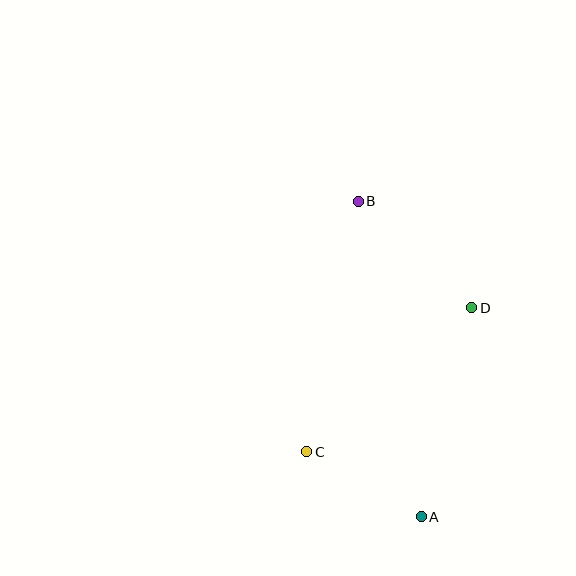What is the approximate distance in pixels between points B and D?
The distance between B and D is approximately 156 pixels.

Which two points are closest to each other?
Points A and C are closest to each other.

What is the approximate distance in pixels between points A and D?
The distance between A and D is approximately 215 pixels.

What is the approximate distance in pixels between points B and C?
The distance between B and C is approximately 256 pixels.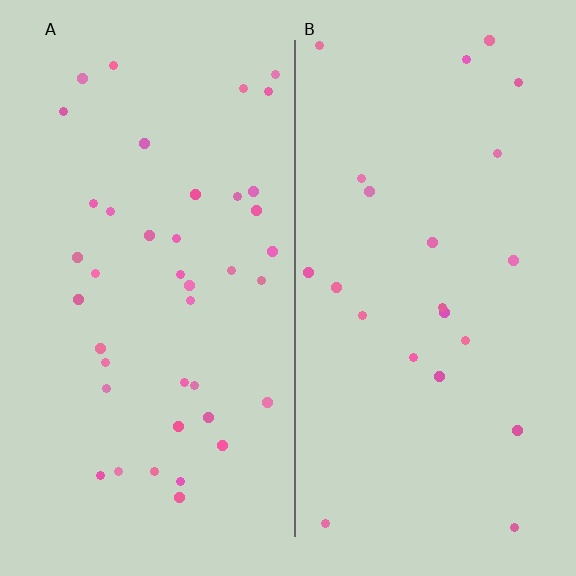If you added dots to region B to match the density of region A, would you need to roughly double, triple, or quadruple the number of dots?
Approximately double.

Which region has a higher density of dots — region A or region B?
A (the left).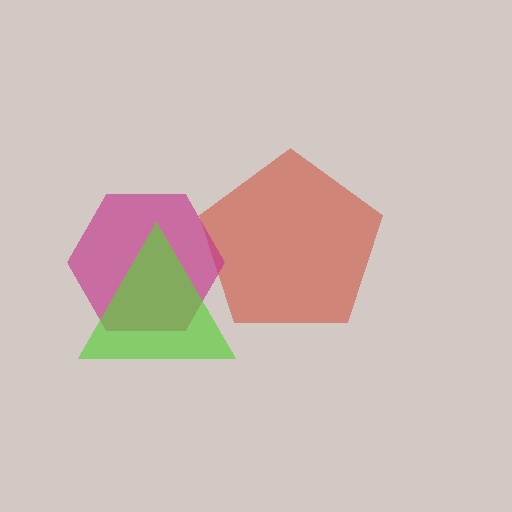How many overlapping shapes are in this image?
There are 3 overlapping shapes in the image.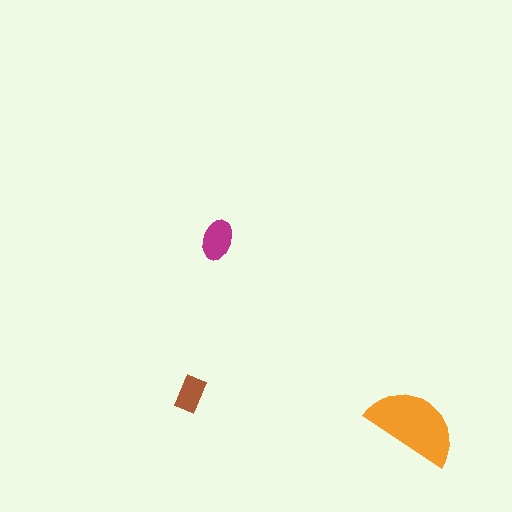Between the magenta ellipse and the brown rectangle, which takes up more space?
The magenta ellipse.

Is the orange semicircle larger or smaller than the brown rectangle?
Larger.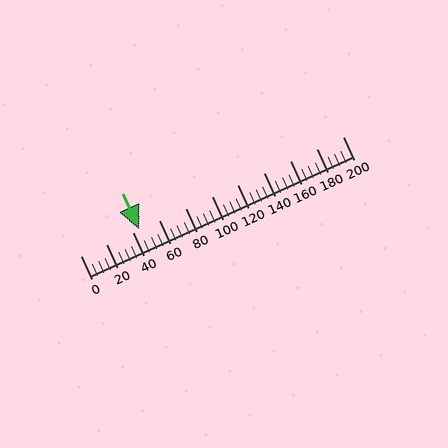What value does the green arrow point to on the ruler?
The green arrow points to approximately 45.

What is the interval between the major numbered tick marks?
The major tick marks are spaced 20 units apart.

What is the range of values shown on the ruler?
The ruler shows values from 0 to 200.